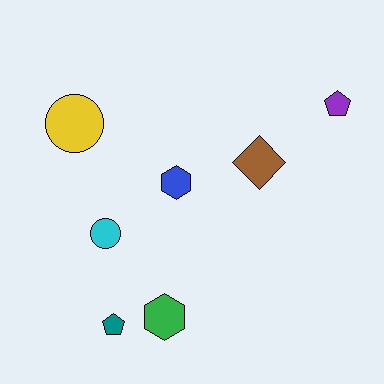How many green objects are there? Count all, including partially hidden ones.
There is 1 green object.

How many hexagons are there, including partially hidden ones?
There are 2 hexagons.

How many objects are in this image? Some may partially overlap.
There are 7 objects.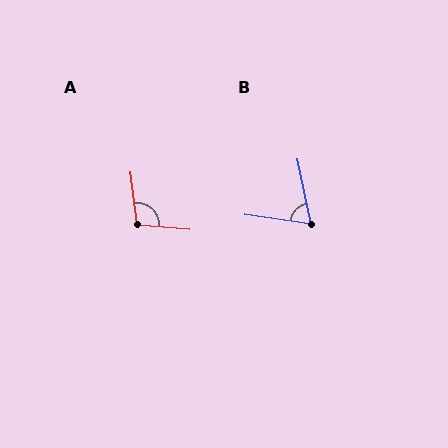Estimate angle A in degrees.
Approximately 102 degrees.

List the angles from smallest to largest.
B (70°), A (102°).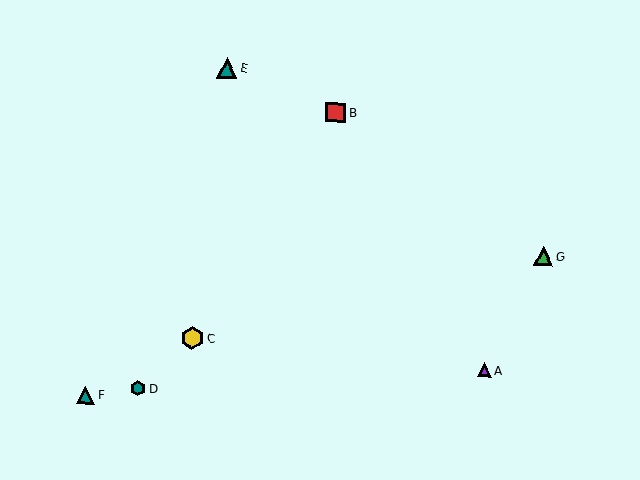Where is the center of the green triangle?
The center of the green triangle is at (543, 256).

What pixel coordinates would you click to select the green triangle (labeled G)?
Click at (543, 256) to select the green triangle G.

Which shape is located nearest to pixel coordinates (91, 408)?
The teal triangle (labeled F) at (86, 395) is nearest to that location.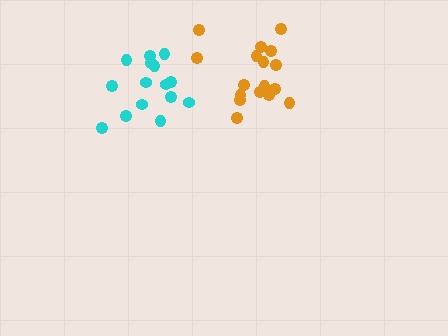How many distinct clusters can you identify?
There are 2 distinct clusters.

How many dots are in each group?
Group 1: 15 dots, Group 2: 17 dots (32 total).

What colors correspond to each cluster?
The clusters are colored: cyan, orange.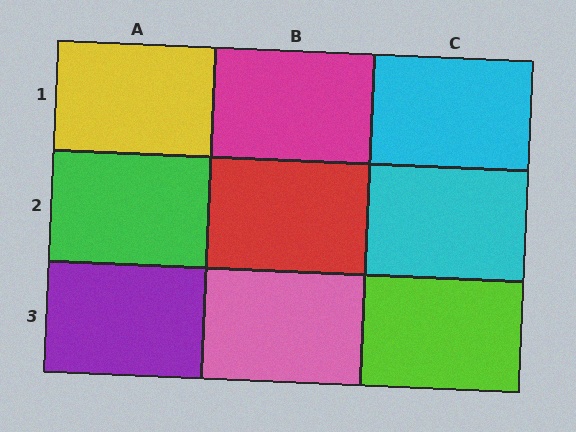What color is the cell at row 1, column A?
Yellow.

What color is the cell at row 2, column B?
Red.